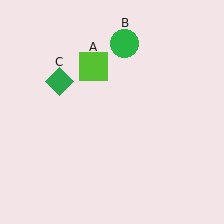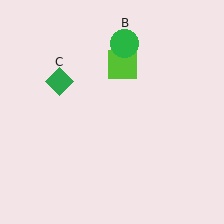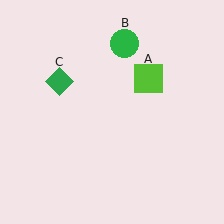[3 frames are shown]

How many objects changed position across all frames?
1 object changed position: lime square (object A).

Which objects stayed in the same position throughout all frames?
Green circle (object B) and green diamond (object C) remained stationary.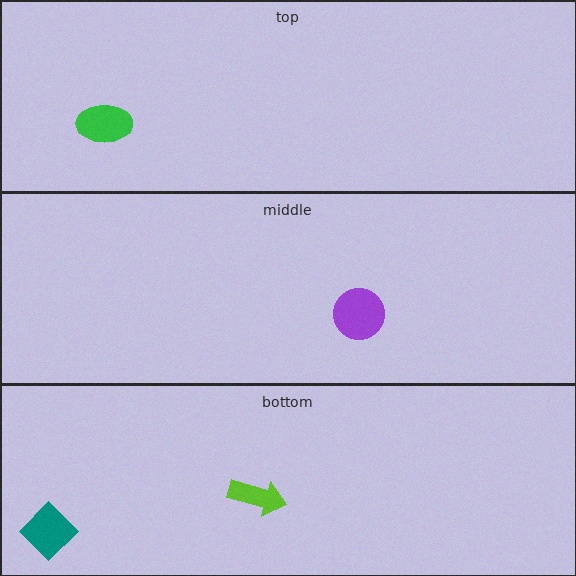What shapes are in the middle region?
The purple circle.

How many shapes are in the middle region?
1.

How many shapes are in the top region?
1.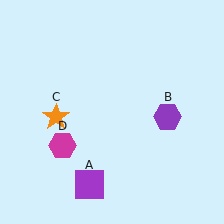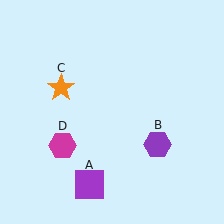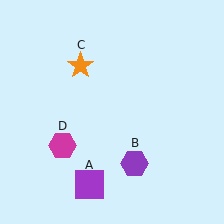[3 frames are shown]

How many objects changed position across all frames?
2 objects changed position: purple hexagon (object B), orange star (object C).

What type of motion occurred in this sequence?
The purple hexagon (object B), orange star (object C) rotated clockwise around the center of the scene.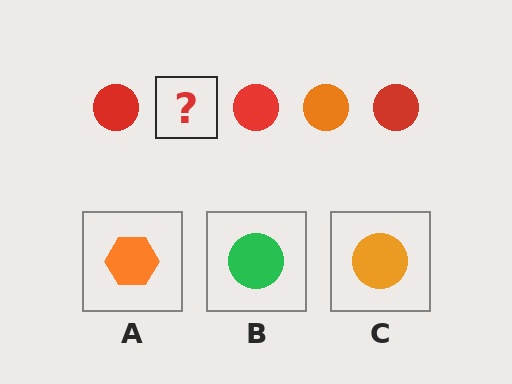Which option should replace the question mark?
Option C.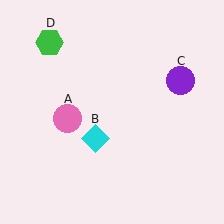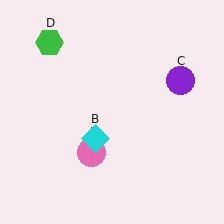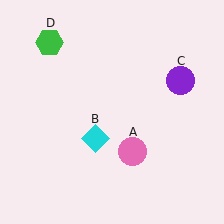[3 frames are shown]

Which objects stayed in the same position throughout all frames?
Cyan diamond (object B) and purple circle (object C) and green hexagon (object D) remained stationary.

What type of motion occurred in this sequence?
The pink circle (object A) rotated counterclockwise around the center of the scene.